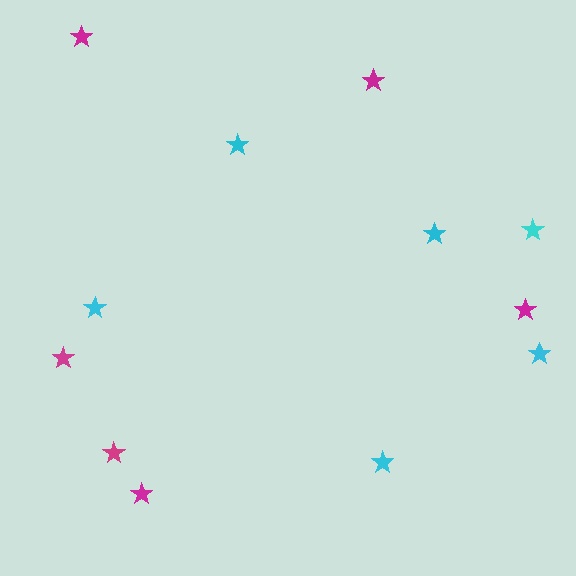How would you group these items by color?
There are 2 groups: one group of cyan stars (6) and one group of magenta stars (6).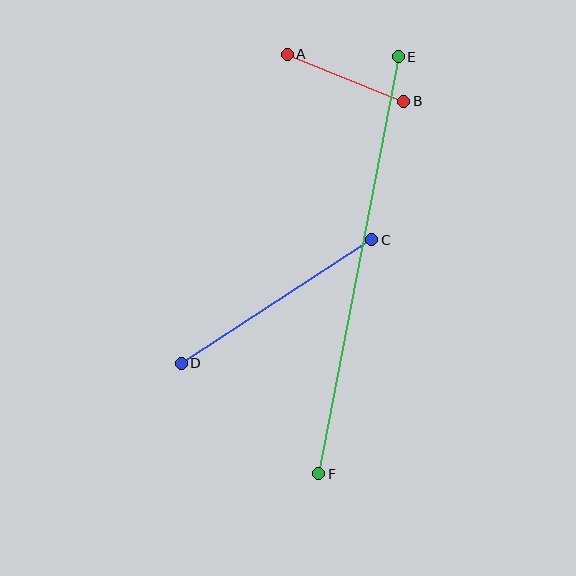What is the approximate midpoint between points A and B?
The midpoint is at approximately (345, 78) pixels.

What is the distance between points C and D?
The distance is approximately 227 pixels.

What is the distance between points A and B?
The distance is approximately 126 pixels.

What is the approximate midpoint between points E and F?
The midpoint is at approximately (358, 265) pixels.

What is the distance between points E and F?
The distance is approximately 424 pixels.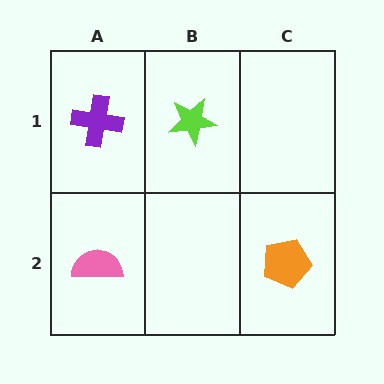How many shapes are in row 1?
2 shapes.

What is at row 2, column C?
An orange pentagon.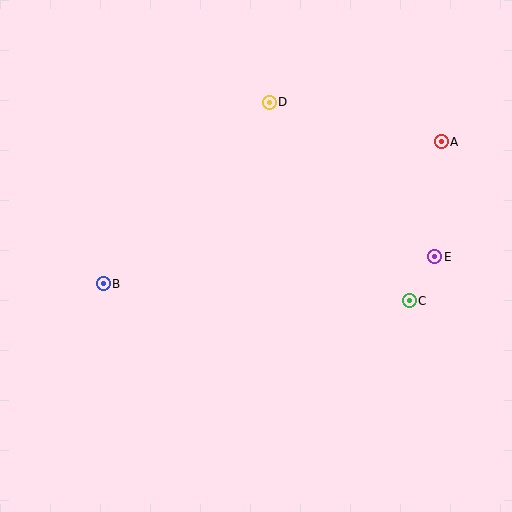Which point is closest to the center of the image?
Point D at (269, 102) is closest to the center.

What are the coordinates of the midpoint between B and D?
The midpoint between B and D is at (186, 193).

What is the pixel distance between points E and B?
The distance between E and B is 333 pixels.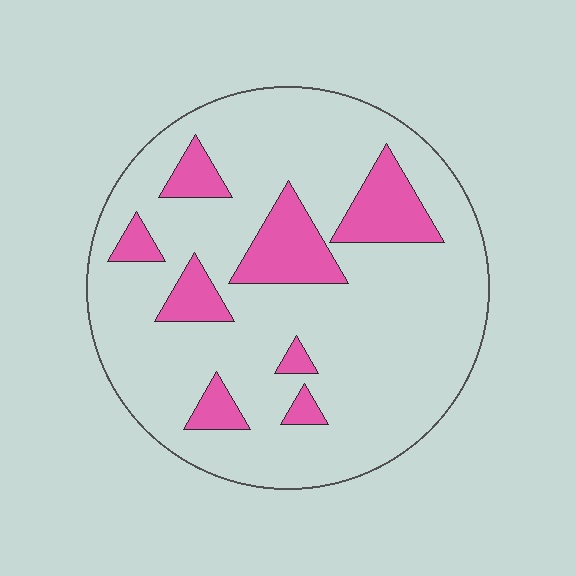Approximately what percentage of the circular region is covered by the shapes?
Approximately 20%.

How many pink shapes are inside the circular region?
8.